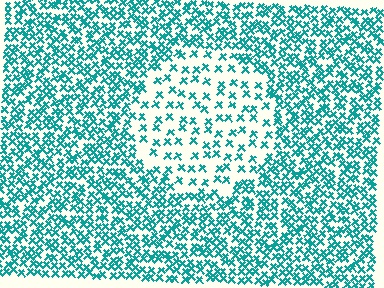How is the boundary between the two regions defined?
The boundary is defined by a change in element density (approximately 2.4x ratio). All elements are the same color, size, and shape.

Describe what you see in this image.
The image contains small teal elements arranged at two different densities. A circle-shaped region is visible where the elements are less densely packed than the surrounding area.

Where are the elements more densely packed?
The elements are more densely packed outside the circle boundary.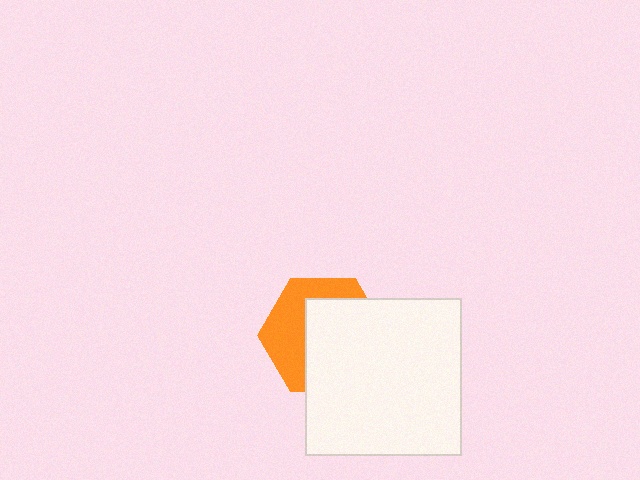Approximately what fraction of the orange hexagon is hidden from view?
Roughly 58% of the orange hexagon is hidden behind the white square.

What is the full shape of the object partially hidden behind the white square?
The partially hidden object is an orange hexagon.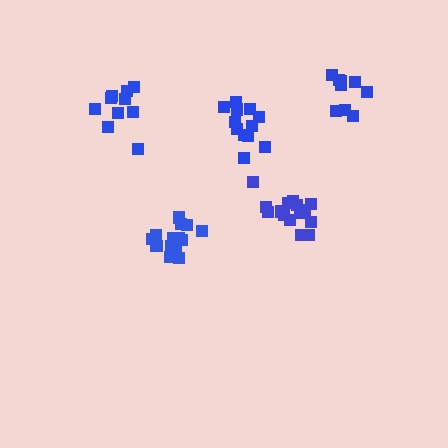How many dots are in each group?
Group 1: 9 dots, Group 2: 15 dots, Group 3: 13 dots, Group 4: 15 dots, Group 5: 10 dots (62 total).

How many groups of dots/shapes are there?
There are 5 groups.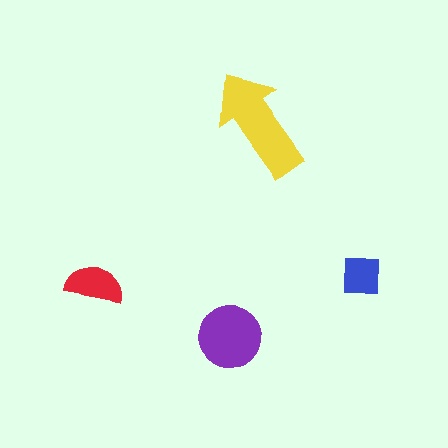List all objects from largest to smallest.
The yellow arrow, the purple circle, the red semicircle, the blue square.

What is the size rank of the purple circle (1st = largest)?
2nd.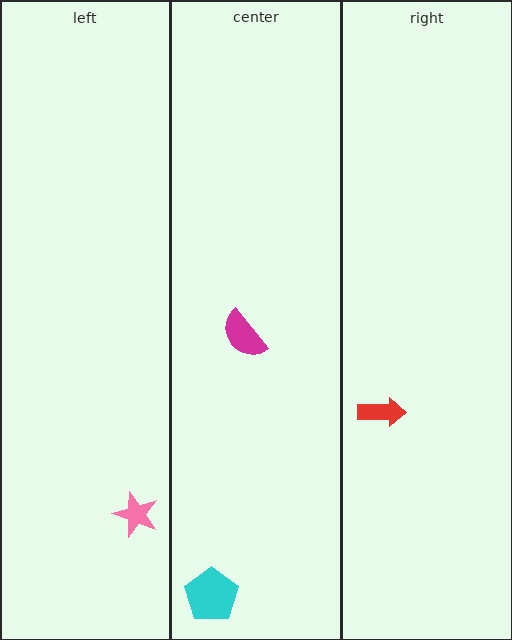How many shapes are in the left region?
1.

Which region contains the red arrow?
The right region.